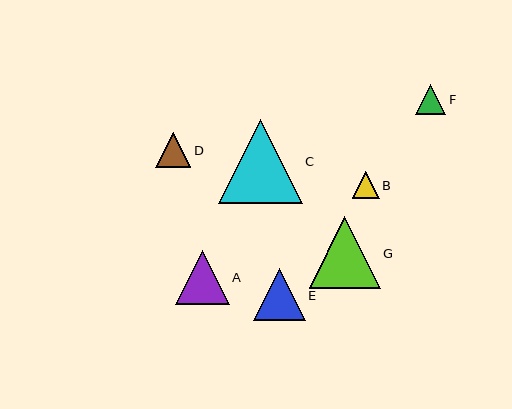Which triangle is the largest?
Triangle C is the largest with a size of approximately 84 pixels.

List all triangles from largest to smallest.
From largest to smallest: C, G, A, E, D, F, B.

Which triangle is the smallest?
Triangle B is the smallest with a size of approximately 27 pixels.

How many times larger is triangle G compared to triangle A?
Triangle G is approximately 1.3 times the size of triangle A.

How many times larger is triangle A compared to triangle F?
Triangle A is approximately 1.8 times the size of triangle F.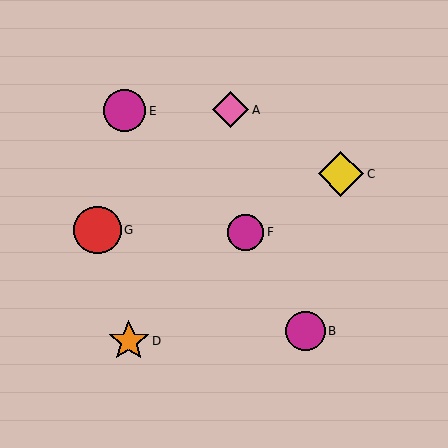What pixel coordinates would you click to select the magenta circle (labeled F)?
Click at (246, 232) to select the magenta circle F.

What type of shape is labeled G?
Shape G is a red circle.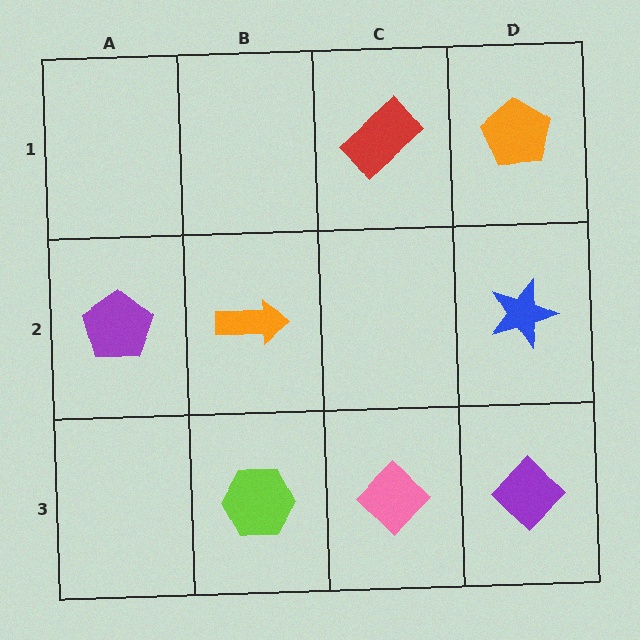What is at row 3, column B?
A lime hexagon.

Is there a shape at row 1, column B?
No, that cell is empty.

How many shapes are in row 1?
2 shapes.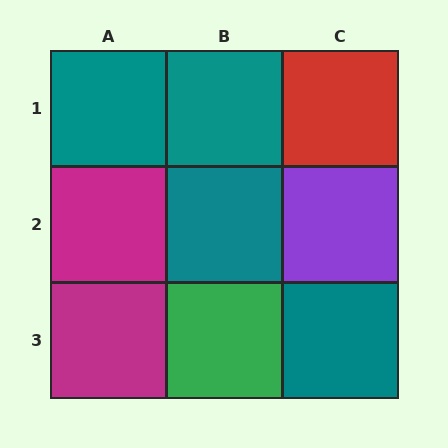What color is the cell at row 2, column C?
Purple.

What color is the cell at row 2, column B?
Teal.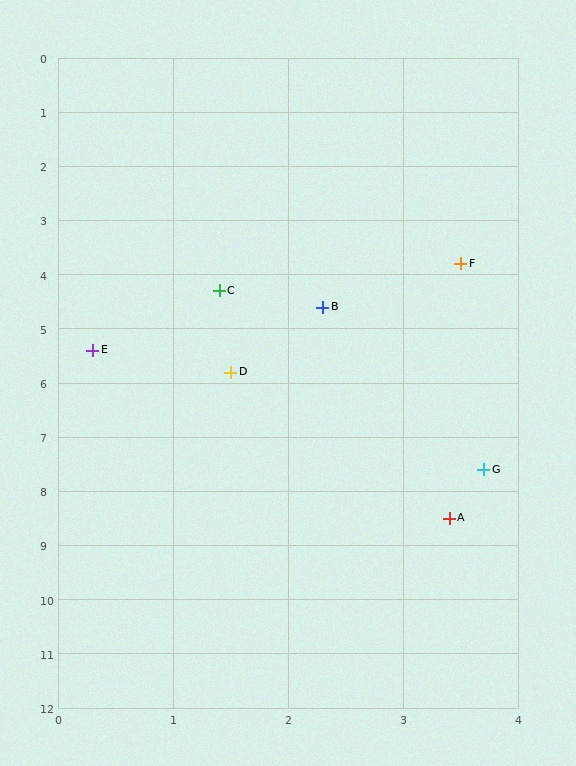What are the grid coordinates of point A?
Point A is at approximately (3.4, 8.5).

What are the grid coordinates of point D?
Point D is at approximately (1.5, 5.8).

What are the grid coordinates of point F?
Point F is at approximately (3.5, 3.8).